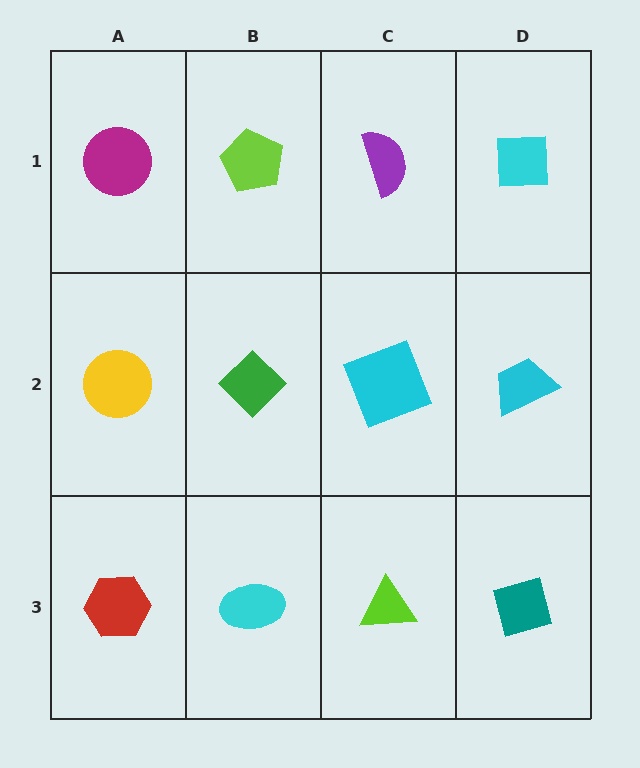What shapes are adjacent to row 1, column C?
A cyan square (row 2, column C), a lime pentagon (row 1, column B), a cyan square (row 1, column D).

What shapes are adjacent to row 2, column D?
A cyan square (row 1, column D), a teal diamond (row 3, column D), a cyan square (row 2, column C).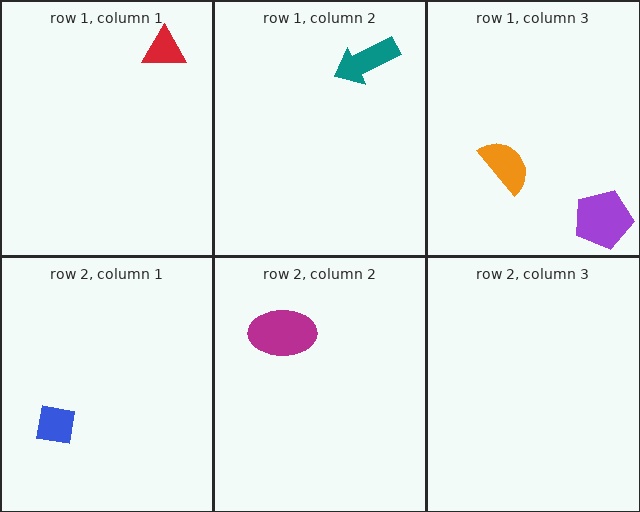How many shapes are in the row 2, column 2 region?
1.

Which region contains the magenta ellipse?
The row 2, column 2 region.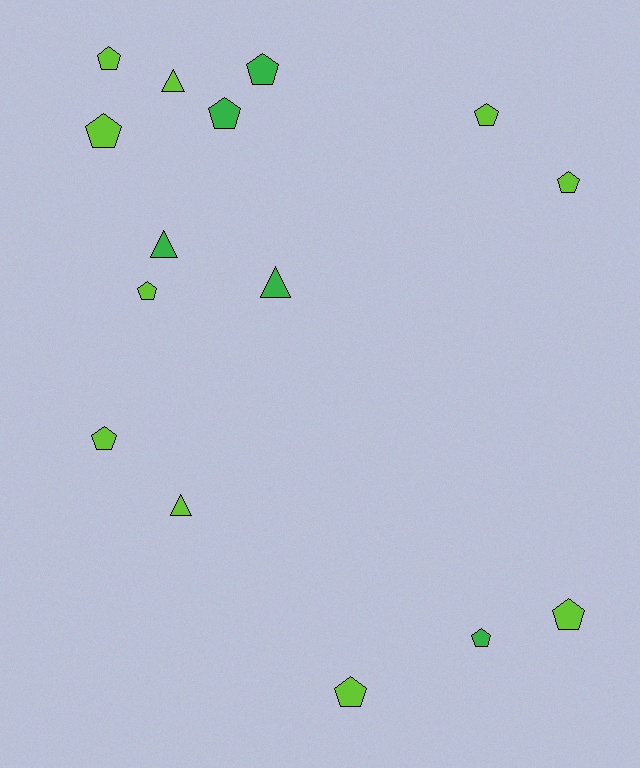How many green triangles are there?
There are 2 green triangles.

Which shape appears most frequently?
Pentagon, with 11 objects.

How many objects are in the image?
There are 15 objects.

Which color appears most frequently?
Lime, with 10 objects.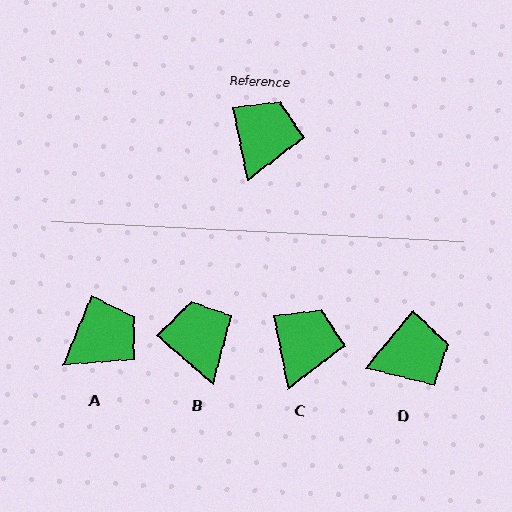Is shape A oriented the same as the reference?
No, it is off by about 33 degrees.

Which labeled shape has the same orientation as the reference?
C.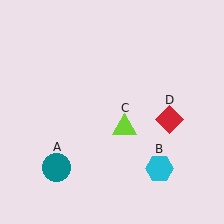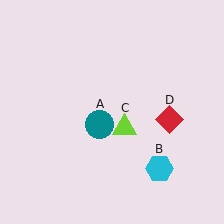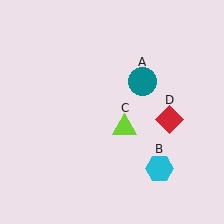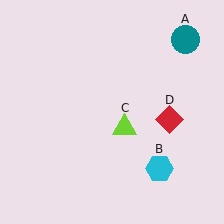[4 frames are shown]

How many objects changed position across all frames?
1 object changed position: teal circle (object A).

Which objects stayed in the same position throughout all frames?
Cyan hexagon (object B) and lime triangle (object C) and red diamond (object D) remained stationary.